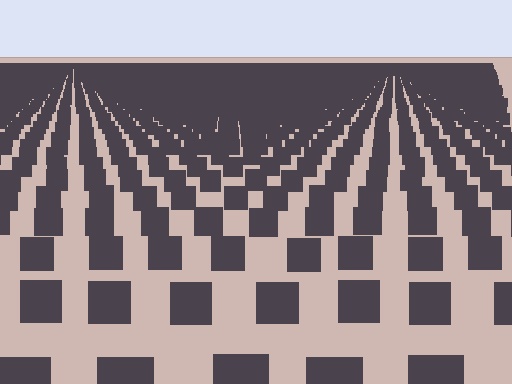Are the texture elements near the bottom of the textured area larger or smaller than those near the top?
Larger. Near the bottom, elements are closer to the viewer and appear at a bigger on-screen size.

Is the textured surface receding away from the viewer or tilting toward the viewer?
The surface is receding away from the viewer. Texture elements get smaller and denser toward the top.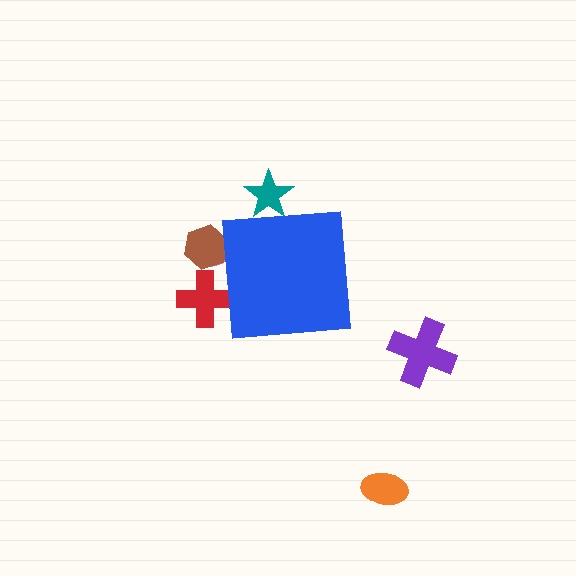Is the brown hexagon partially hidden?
Yes, the brown hexagon is partially hidden behind the blue square.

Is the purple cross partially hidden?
No, the purple cross is fully visible.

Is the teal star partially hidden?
Yes, the teal star is partially hidden behind the blue square.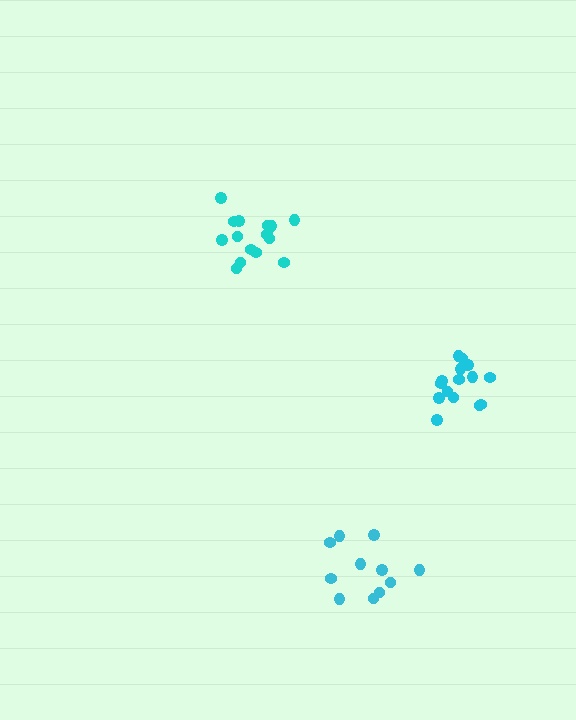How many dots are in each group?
Group 1: 11 dots, Group 2: 15 dots, Group 3: 15 dots (41 total).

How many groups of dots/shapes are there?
There are 3 groups.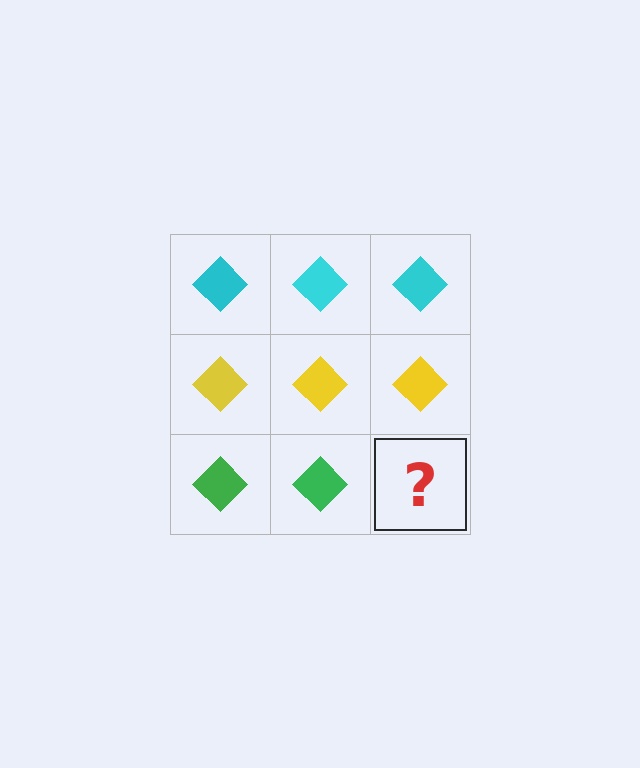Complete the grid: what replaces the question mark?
The question mark should be replaced with a green diamond.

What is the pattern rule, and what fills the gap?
The rule is that each row has a consistent color. The gap should be filled with a green diamond.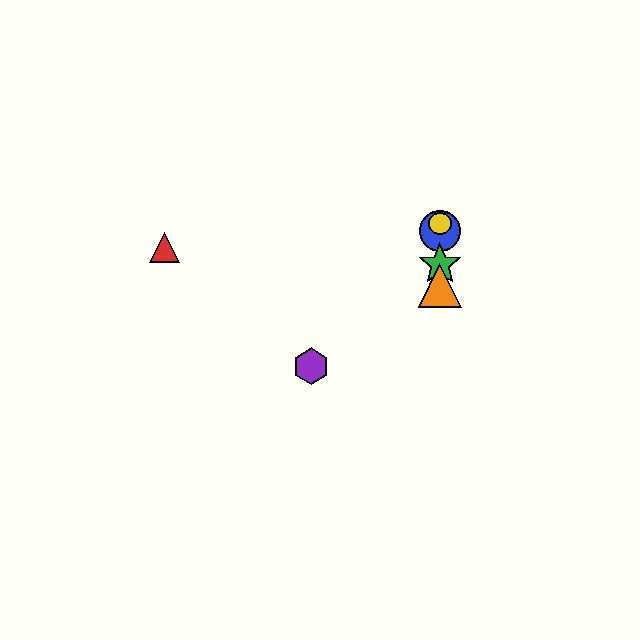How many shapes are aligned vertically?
4 shapes (the blue circle, the green star, the yellow circle, the orange triangle) are aligned vertically.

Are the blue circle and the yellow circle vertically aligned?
Yes, both are at x≈440.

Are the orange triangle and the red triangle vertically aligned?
No, the orange triangle is at x≈440 and the red triangle is at x≈165.